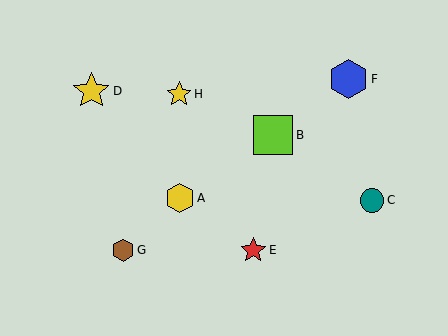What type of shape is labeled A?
Shape A is a yellow hexagon.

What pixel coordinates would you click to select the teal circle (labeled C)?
Click at (372, 200) to select the teal circle C.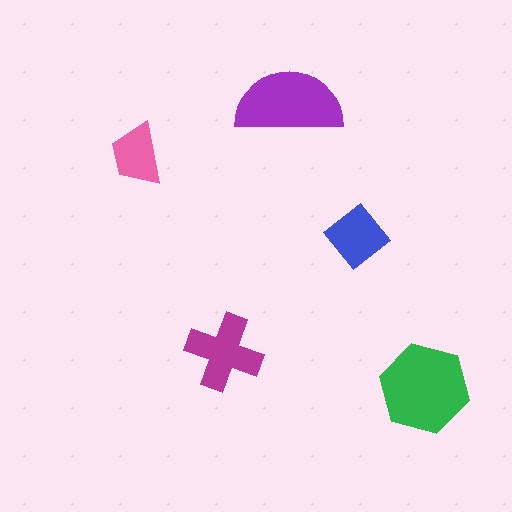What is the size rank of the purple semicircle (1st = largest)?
2nd.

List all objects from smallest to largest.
The pink trapezoid, the blue diamond, the magenta cross, the purple semicircle, the green hexagon.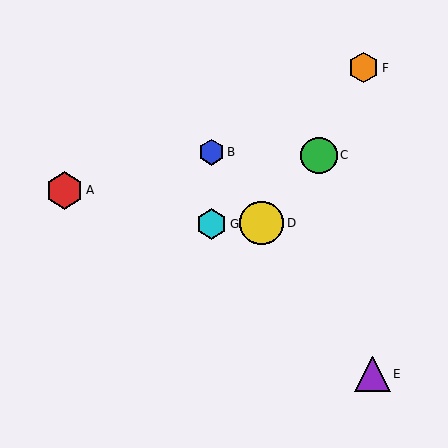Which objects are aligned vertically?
Objects B, G are aligned vertically.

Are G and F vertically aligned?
No, G is at x≈211 and F is at x≈364.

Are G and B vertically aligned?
Yes, both are at x≈211.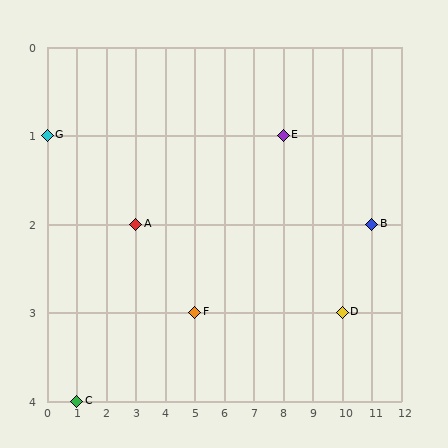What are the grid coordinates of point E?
Point E is at grid coordinates (8, 1).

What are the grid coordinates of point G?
Point G is at grid coordinates (0, 1).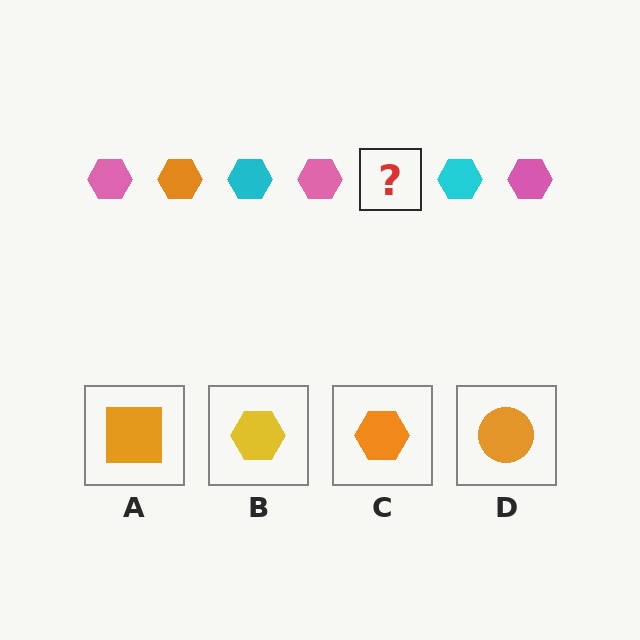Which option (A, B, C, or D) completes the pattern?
C.